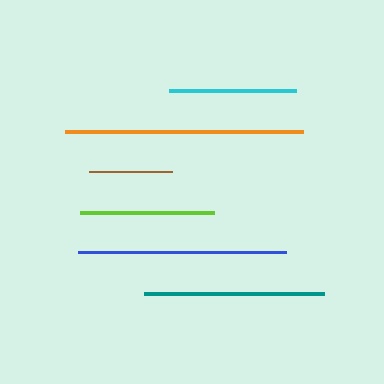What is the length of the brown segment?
The brown segment is approximately 83 pixels long.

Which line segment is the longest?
The orange line is the longest at approximately 238 pixels.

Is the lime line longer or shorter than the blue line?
The blue line is longer than the lime line.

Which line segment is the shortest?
The brown line is the shortest at approximately 83 pixels.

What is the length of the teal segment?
The teal segment is approximately 180 pixels long.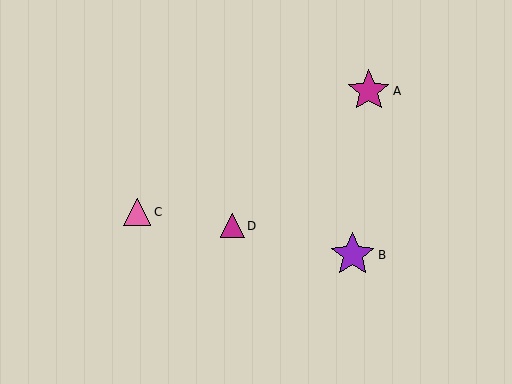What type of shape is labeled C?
Shape C is a pink triangle.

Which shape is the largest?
The purple star (labeled B) is the largest.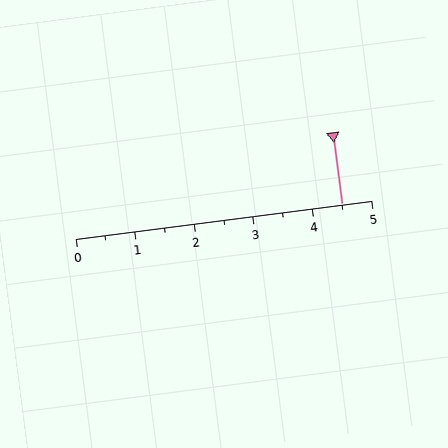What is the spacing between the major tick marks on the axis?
The major ticks are spaced 1 apart.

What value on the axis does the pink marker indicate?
The marker indicates approximately 4.5.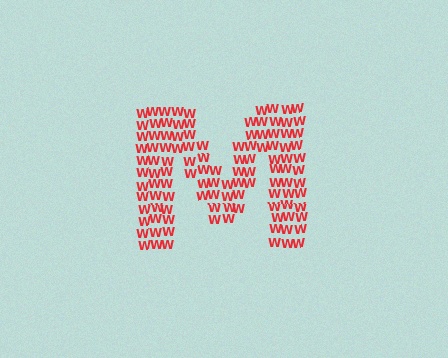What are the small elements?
The small elements are letter W's.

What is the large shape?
The large shape is the letter M.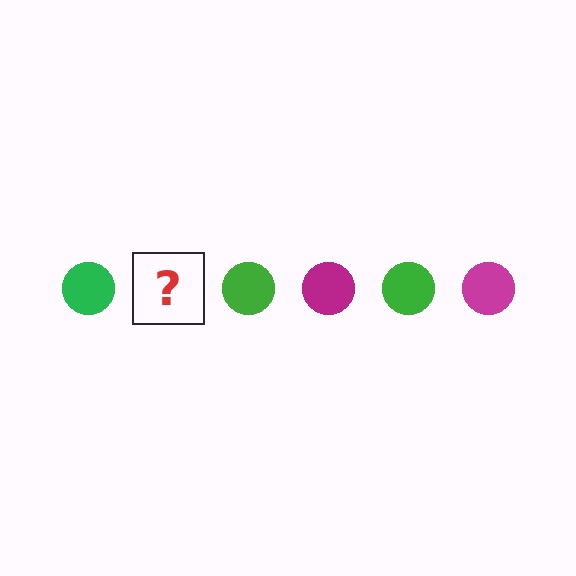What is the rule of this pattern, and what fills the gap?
The rule is that the pattern cycles through green, magenta circles. The gap should be filled with a magenta circle.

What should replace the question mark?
The question mark should be replaced with a magenta circle.